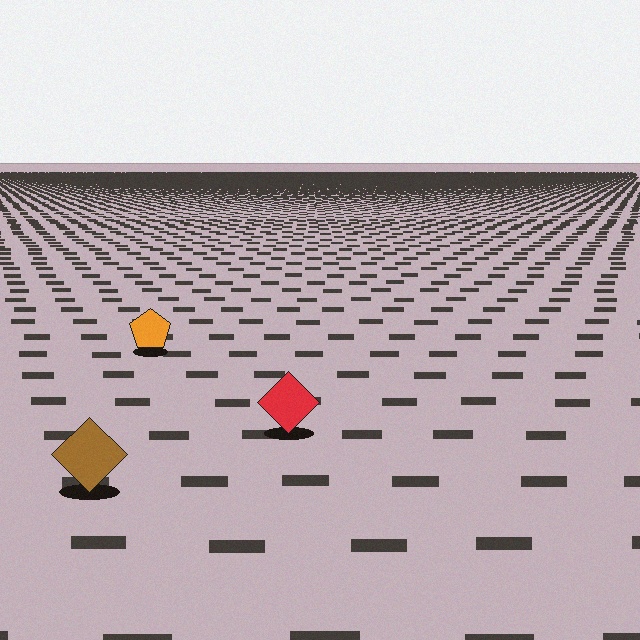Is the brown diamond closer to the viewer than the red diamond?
Yes. The brown diamond is closer — you can tell from the texture gradient: the ground texture is coarser near it.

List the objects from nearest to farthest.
From nearest to farthest: the brown diamond, the red diamond, the orange pentagon.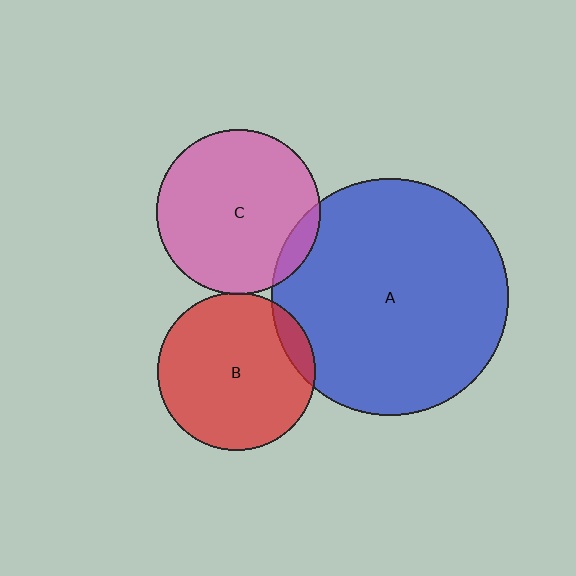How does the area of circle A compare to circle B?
Approximately 2.3 times.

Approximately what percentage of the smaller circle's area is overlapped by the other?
Approximately 10%.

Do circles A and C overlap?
Yes.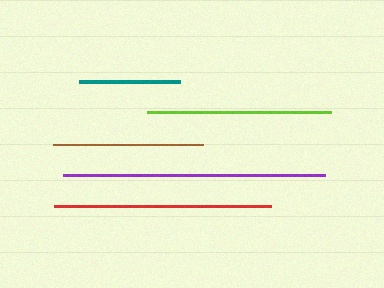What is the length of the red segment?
The red segment is approximately 217 pixels long.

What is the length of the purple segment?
The purple segment is approximately 262 pixels long.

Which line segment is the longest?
The purple line is the longest at approximately 262 pixels.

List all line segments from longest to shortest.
From longest to shortest: purple, red, lime, brown, teal.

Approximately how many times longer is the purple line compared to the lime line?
The purple line is approximately 1.4 times the length of the lime line.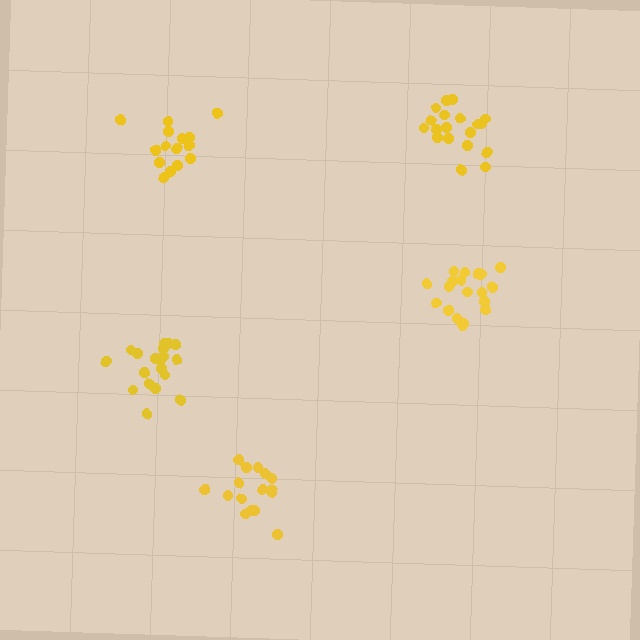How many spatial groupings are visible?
There are 5 spatial groupings.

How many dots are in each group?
Group 1: 16 dots, Group 2: 19 dots, Group 3: 19 dots, Group 4: 19 dots, Group 5: 15 dots (88 total).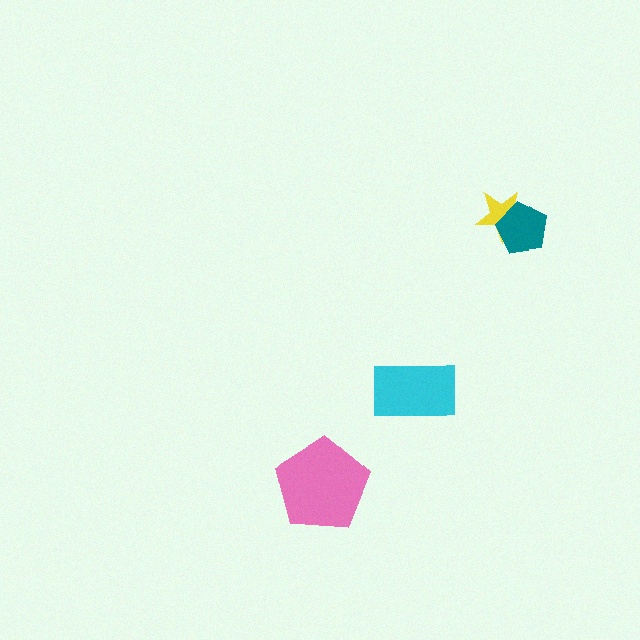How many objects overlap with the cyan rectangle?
0 objects overlap with the cyan rectangle.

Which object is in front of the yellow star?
The teal pentagon is in front of the yellow star.